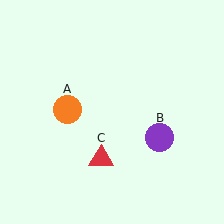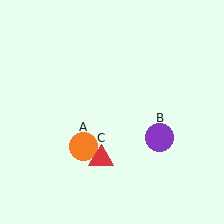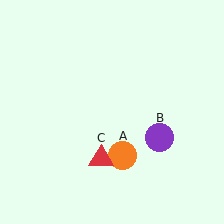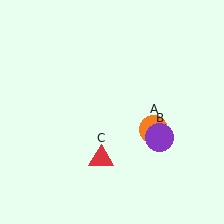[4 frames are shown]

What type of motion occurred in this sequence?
The orange circle (object A) rotated counterclockwise around the center of the scene.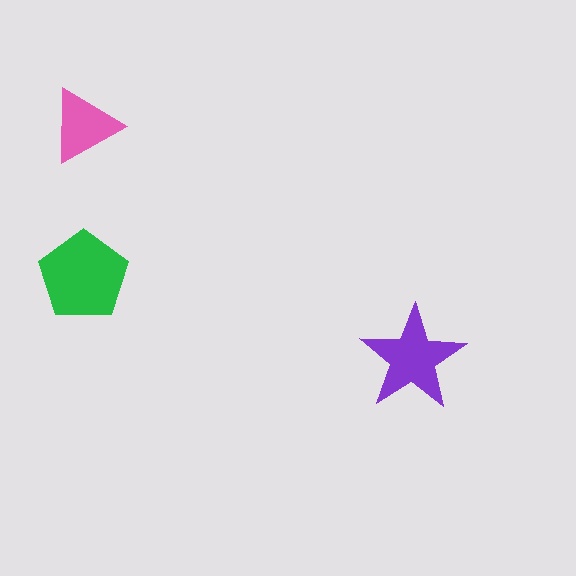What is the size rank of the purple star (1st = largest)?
2nd.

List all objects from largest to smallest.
The green pentagon, the purple star, the pink triangle.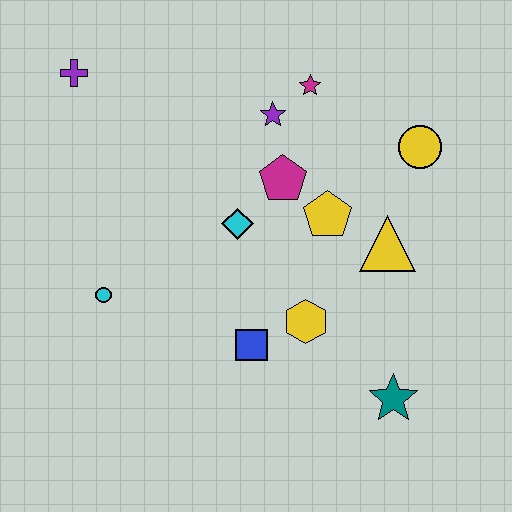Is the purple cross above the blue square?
Yes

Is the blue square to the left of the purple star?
Yes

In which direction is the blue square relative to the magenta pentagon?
The blue square is below the magenta pentagon.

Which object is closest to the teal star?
The yellow hexagon is closest to the teal star.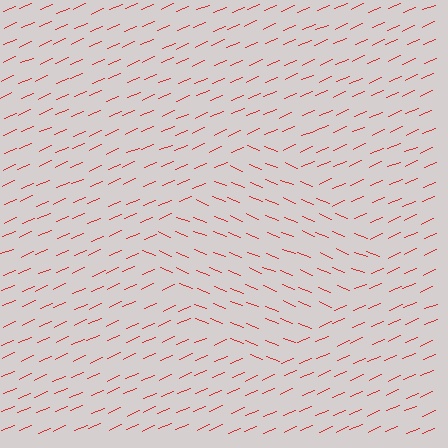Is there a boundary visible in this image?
Yes, there is a texture boundary formed by a change in line orientation.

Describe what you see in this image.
The image is filled with small red line segments. A diamond region in the image has lines oriented differently from the surrounding lines, creating a visible texture boundary.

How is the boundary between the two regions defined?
The boundary is defined purely by a change in line orientation (approximately 45 degrees difference). All lines are the same color and thickness.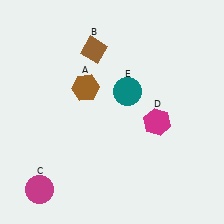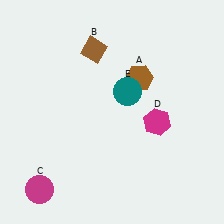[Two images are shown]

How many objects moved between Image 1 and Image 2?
1 object moved between the two images.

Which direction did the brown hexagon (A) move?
The brown hexagon (A) moved right.